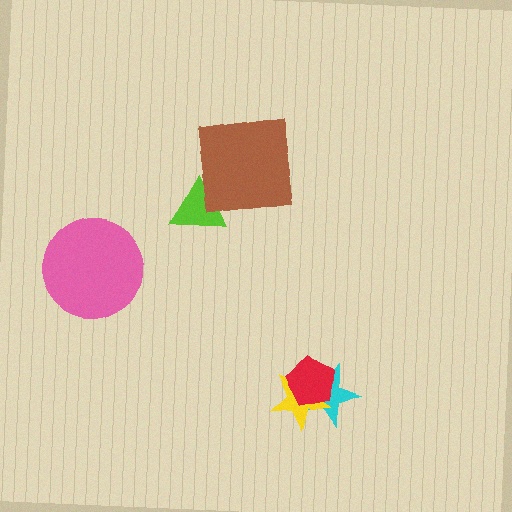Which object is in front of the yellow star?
The red pentagon is in front of the yellow star.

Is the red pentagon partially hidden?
No, no other shape covers it.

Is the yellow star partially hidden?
Yes, it is partially covered by another shape.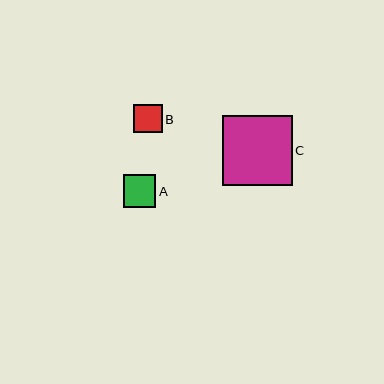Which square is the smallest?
Square B is the smallest with a size of approximately 29 pixels.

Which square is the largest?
Square C is the largest with a size of approximately 70 pixels.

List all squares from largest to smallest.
From largest to smallest: C, A, B.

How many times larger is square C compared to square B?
Square C is approximately 2.4 times the size of square B.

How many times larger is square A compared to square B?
Square A is approximately 1.1 times the size of square B.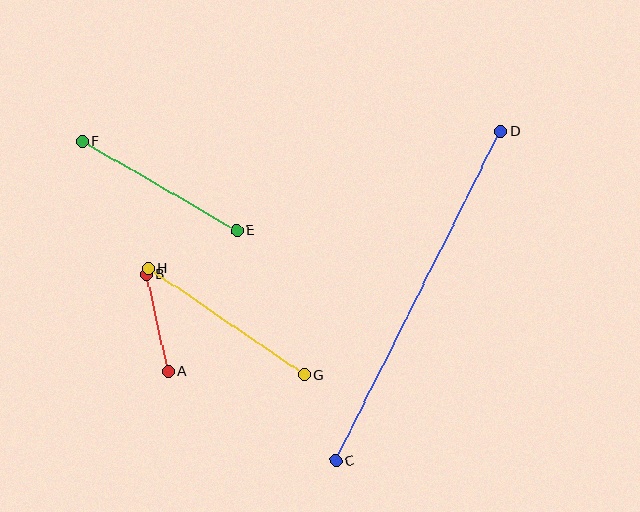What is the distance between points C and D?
The distance is approximately 368 pixels.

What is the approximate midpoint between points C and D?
The midpoint is at approximately (418, 296) pixels.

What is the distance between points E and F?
The distance is approximately 178 pixels.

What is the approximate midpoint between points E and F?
The midpoint is at approximately (160, 186) pixels.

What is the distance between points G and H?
The distance is approximately 189 pixels.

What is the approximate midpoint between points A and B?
The midpoint is at approximately (157, 323) pixels.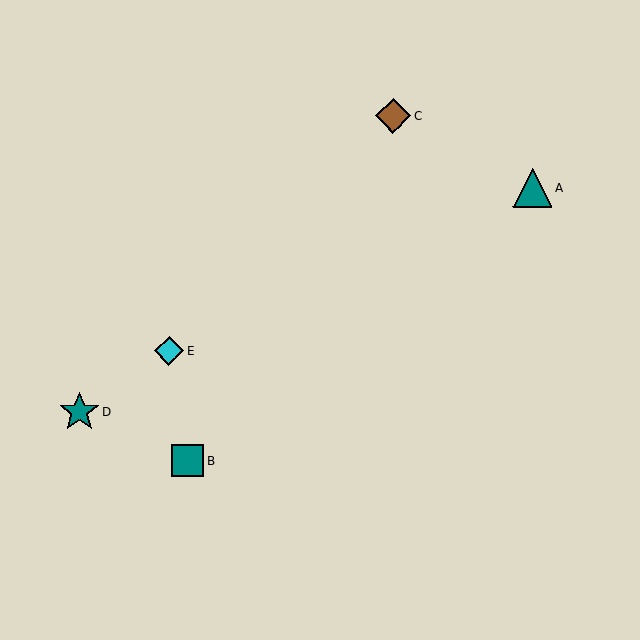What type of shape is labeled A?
Shape A is a teal triangle.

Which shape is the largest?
The teal star (labeled D) is the largest.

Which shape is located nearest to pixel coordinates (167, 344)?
The cyan diamond (labeled E) at (169, 351) is nearest to that location.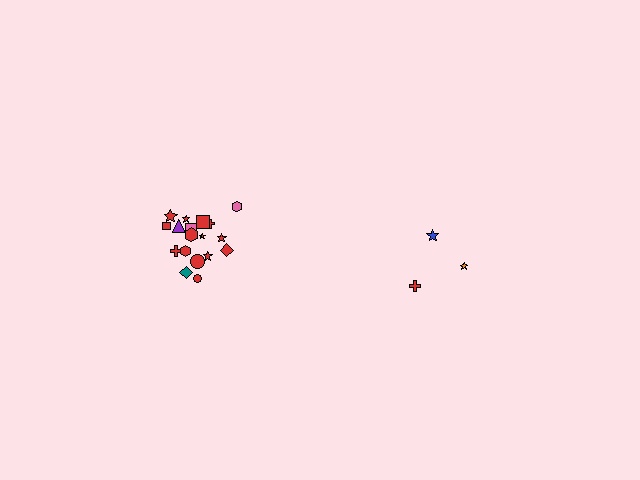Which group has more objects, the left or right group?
The left group.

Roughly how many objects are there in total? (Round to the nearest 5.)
Roughly 20 objects in total.